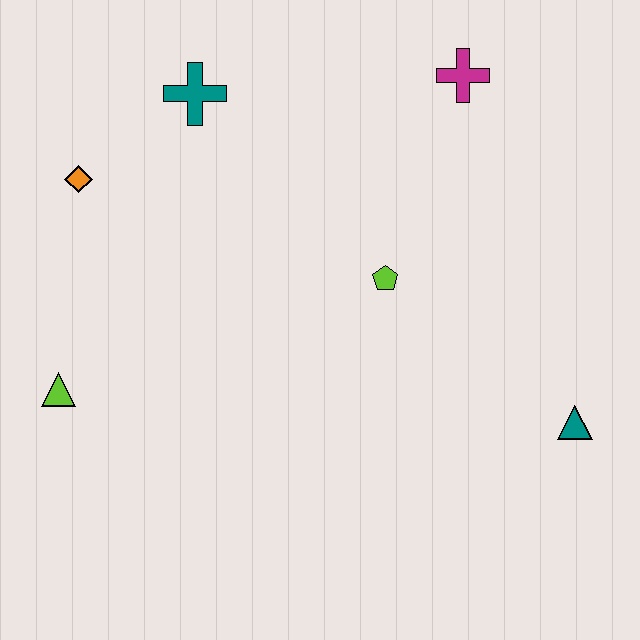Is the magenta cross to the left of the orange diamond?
No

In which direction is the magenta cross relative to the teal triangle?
The magenta cross is above the teal triangle.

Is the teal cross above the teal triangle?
Yes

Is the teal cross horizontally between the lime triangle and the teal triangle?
Yes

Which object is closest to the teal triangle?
The lime pentagon is closest to the teal triangle.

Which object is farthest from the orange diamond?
The teal triangle is farthest from the orange diamond.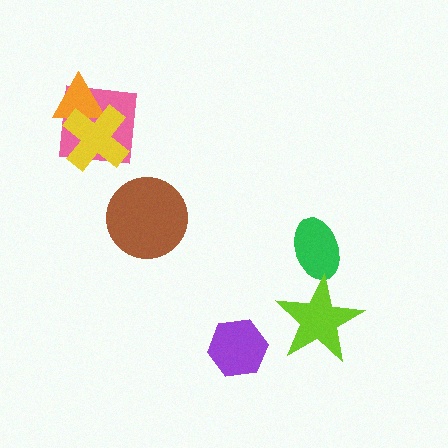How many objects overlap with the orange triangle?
2 objects overlap with the orange triangle.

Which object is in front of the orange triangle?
The yellow cross is in front of the orange triangle.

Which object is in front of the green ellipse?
The lime star is in front of the green ellipse.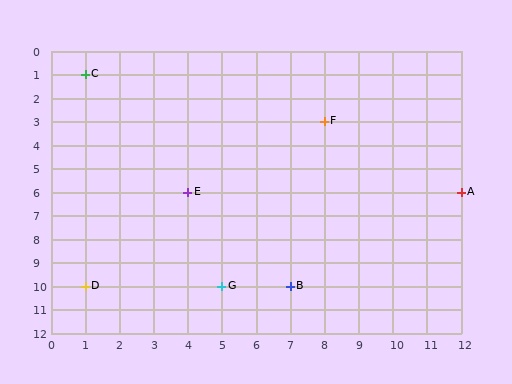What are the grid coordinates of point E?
Point E is at grid coordinates (4, 6).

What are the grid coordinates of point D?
Point D is at grid coordinates (1, 10).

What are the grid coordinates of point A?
Point A is at grid coordinates (12, 6).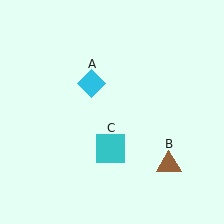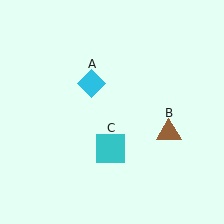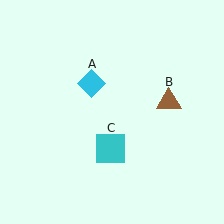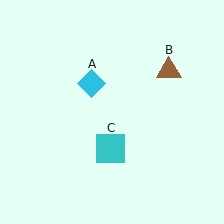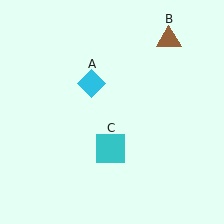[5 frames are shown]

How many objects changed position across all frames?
1 object changed position: brown triangle (object B).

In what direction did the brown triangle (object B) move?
The brown triangle (object B) moved up.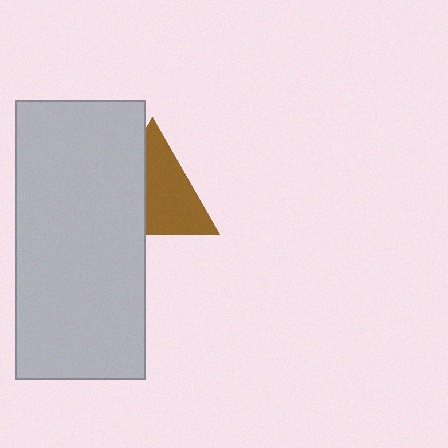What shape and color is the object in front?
The object in front is a light gray rectangle.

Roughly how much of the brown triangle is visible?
About half of it is visible (roughly 59%).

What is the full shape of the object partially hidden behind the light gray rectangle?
The partially hidden object is a brown triangle.